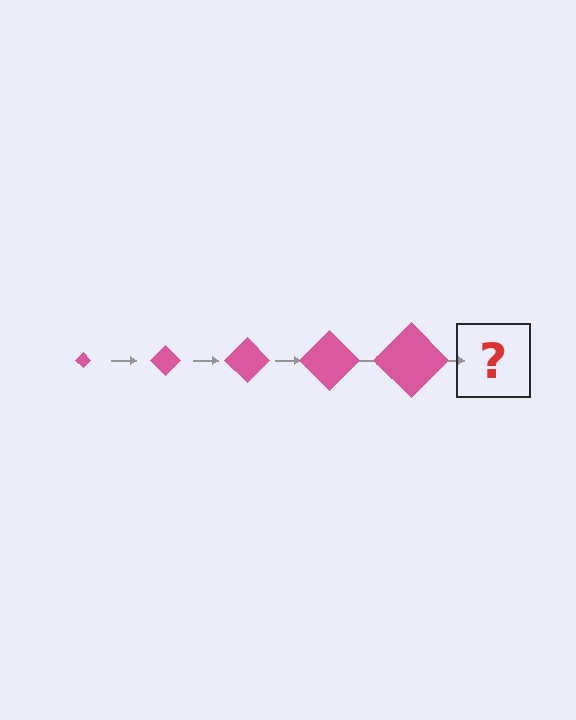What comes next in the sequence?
The next element should be a pink diamond, larger than the previous one.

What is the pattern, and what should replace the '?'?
The pattern is that the diamond gets progressively larger each step. The '?' should be a pink diamond, larger than the previous one.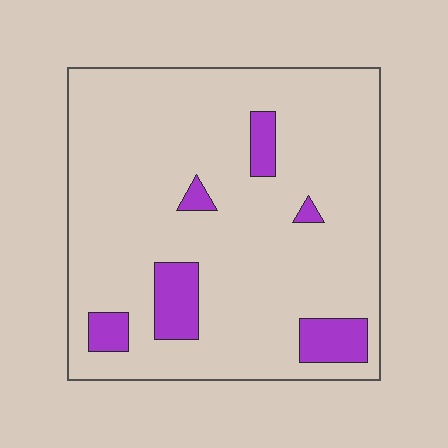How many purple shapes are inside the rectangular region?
6.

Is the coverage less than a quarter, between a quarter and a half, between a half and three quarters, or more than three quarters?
Less than a quarter.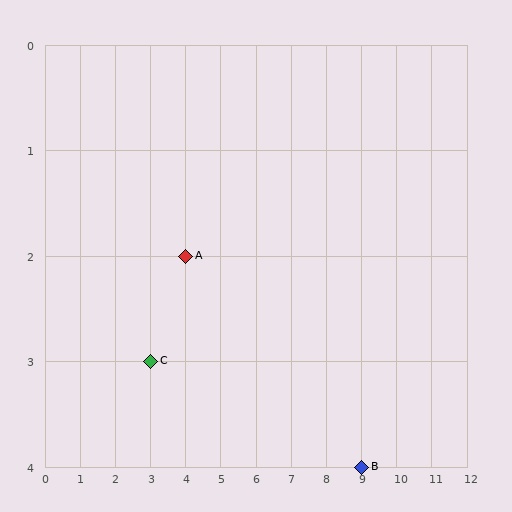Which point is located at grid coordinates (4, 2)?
Point A is at (4, 2).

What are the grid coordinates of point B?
Point B is at grid coordinates (9, 4).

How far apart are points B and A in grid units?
Points B and A are 5 columns and 2 rows apart (about 5.4 grid units diagonally).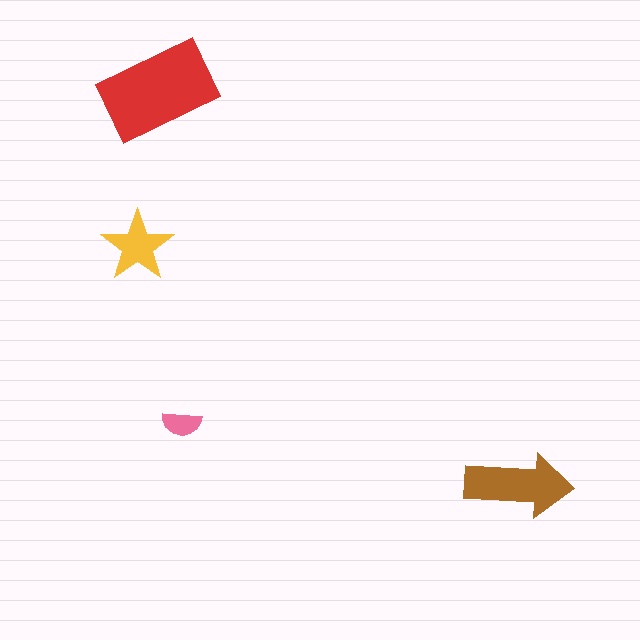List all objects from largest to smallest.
The red rectangle, the brown arrow, the yellow star, the pink semicircle.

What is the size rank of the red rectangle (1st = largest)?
1st.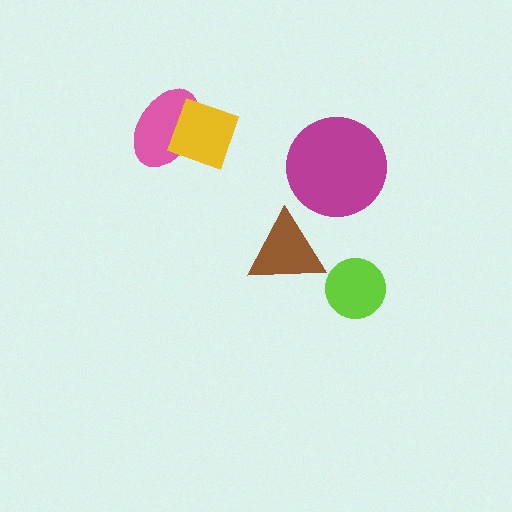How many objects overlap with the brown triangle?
0 objects overlap with the brown triangle.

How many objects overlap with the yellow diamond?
1 object overlaps with the yellow diamond.